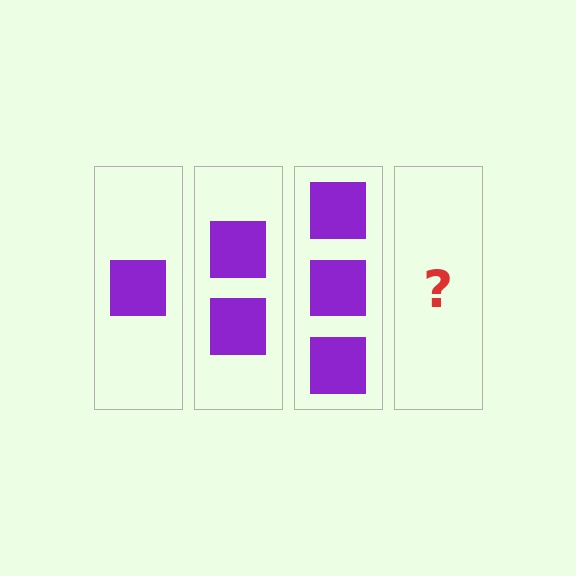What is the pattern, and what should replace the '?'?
The pattern is that each step adds one more square. The '?' should be 4 squares.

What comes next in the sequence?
The next element should be 4 squares.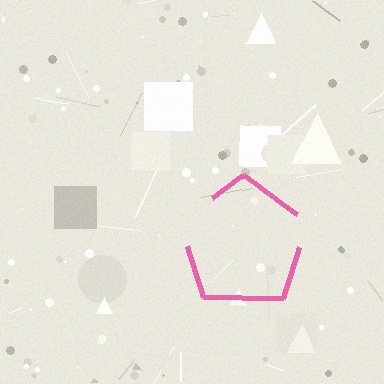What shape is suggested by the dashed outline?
The dashed outline suggests a pentagon.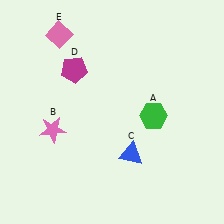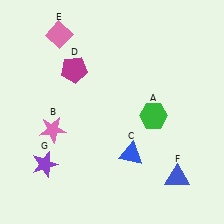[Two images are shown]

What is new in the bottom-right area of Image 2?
A blue triangle (F) was added in the bottom-right area of Image 2.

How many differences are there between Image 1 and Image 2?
There are 2 differences between the two images.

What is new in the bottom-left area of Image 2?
A purple star (G) was added in the bottom-left area of Image 2.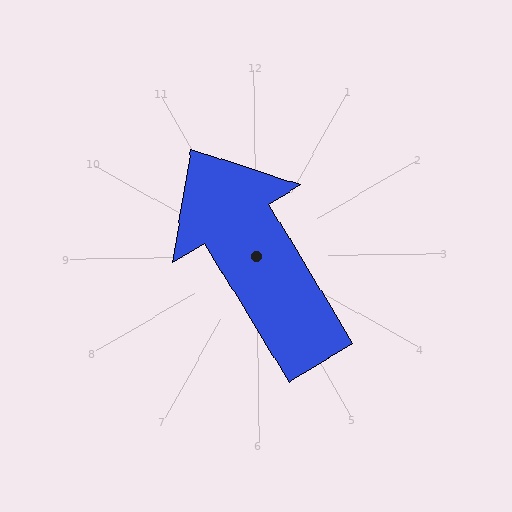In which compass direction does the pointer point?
Northwest.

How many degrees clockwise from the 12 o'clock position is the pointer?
Approximately 330 degrees.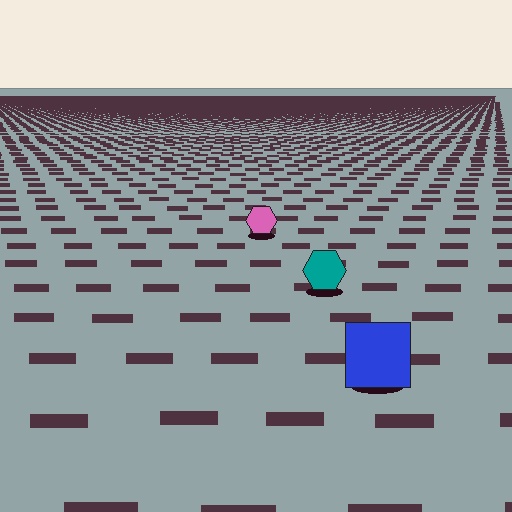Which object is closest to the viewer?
The blue square is closest. The texture marks near it are larger and more spread out.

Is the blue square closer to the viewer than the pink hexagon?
Yes. The blue square is closer — you can tell from the texture gradient: the ground texture is coarser near it.